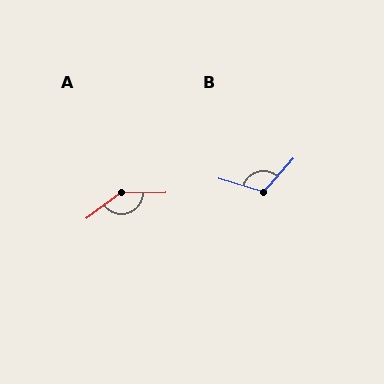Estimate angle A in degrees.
Approximately 143 degrees.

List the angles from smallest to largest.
B (114°), A (143°).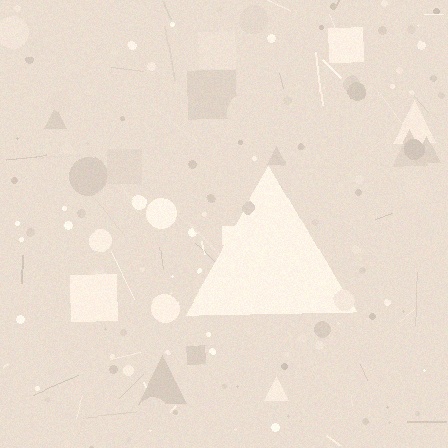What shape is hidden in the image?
A triangle is hidden in the image.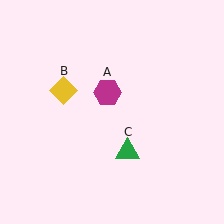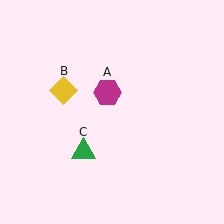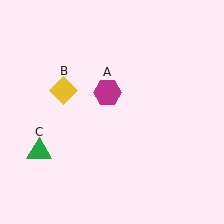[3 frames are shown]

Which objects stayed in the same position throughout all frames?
Magenta hexagon (object A) and yellow diamond (object B) remained stationary.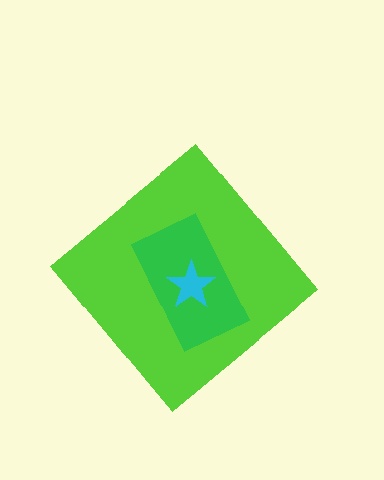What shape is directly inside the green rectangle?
The cyan star.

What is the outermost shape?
The lime diamond.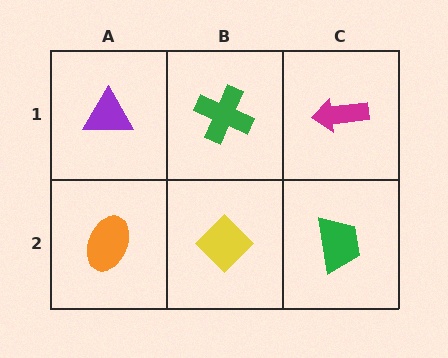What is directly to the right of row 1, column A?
A green cross.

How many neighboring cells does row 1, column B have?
3.